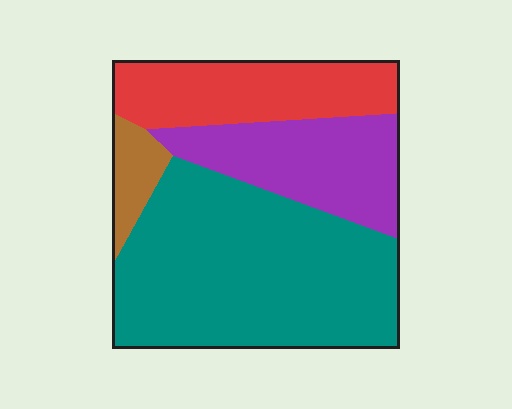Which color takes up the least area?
Brown, at roughly 5%.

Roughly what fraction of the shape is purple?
Purple takes up about one fifth (1/5) of the shape.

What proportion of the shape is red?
Red covers around 20% of the shape.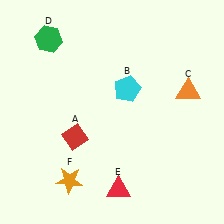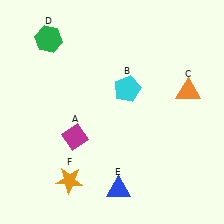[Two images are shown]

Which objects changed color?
A changed from red to magenta. E changed from red to blue.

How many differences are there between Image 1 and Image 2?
There are 2 differences between the two images.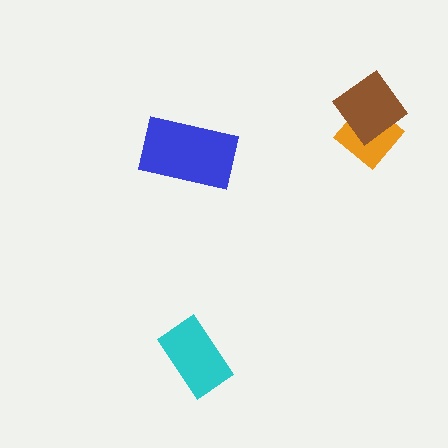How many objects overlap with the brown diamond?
1 object overlaps with the brown diamond.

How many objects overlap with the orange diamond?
1 object overlaps with the orange diamond.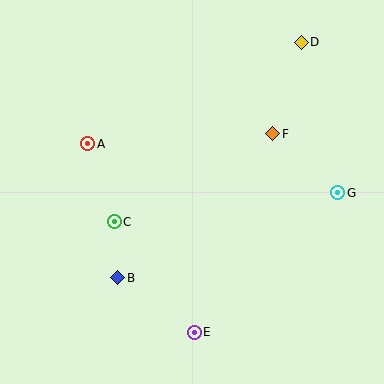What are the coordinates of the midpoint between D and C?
The midpoint between D and C is at (208, 132).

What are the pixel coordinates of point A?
Point A is at (88, 144).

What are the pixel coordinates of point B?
Point B is at (118, 278).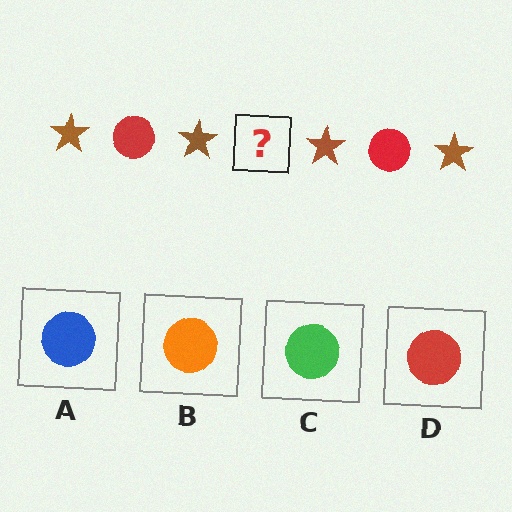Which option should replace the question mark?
Option D.